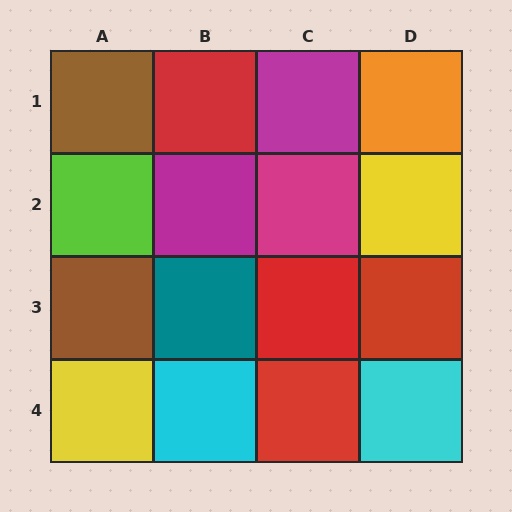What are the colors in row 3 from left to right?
Brown, teal, red, red.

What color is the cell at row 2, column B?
Magenta.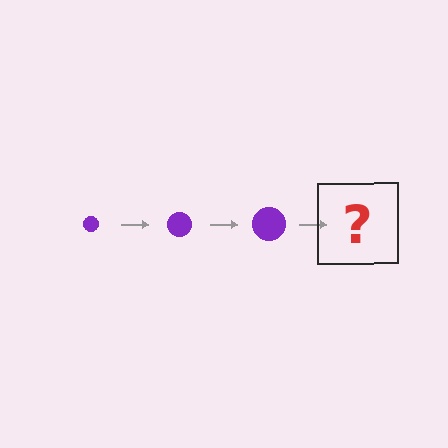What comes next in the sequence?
The next element should be a purple circle, larger than the previous one.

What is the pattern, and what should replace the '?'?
The pattern is that the circle gets progressively larger each step. The '?' should be a purple circle, larger than the previous one.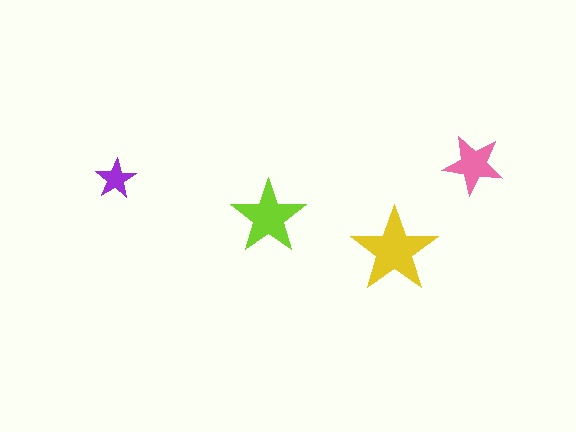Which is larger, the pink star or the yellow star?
The yellow one.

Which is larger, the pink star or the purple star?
The pink one.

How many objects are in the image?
There are 4 objects in the image.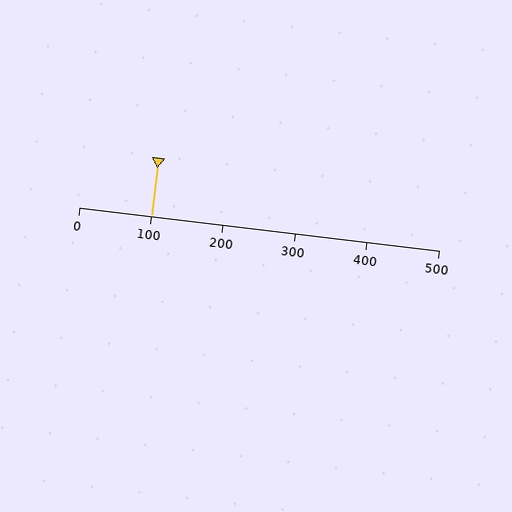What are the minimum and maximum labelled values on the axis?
The axis runs from 0 to 500.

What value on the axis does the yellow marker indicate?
The marker indicates approximately 100.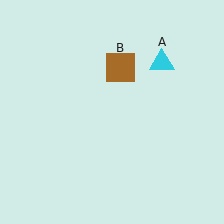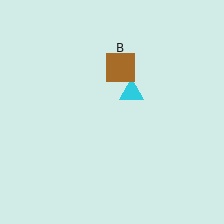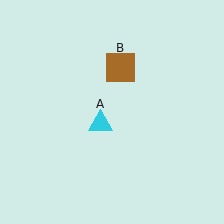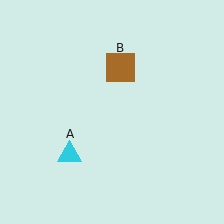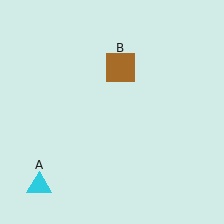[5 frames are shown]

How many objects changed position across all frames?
1 object changed position: cyan triangle (object A).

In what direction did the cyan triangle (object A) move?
The cyan triangle (object A) moved down and to the left.